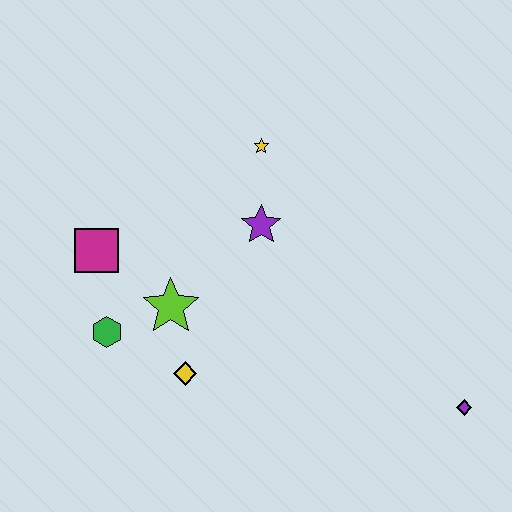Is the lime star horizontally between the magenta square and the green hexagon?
No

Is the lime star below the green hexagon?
No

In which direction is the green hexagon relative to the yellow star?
The green hexagon is below the yellow star.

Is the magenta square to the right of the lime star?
No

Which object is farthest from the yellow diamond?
The purple diamond is farthest from the yellow diamond.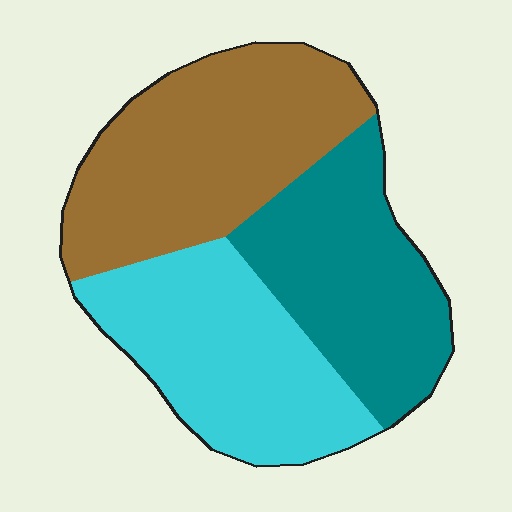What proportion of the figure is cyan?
Cyan covers about 30% of the figure.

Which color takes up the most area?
Brown, at roughly 35%.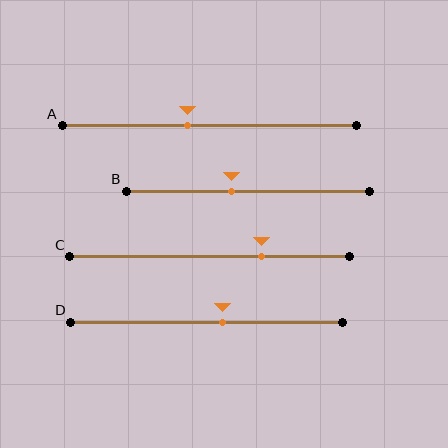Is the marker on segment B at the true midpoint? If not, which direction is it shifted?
No, the marker on segment B is shifted to the left by about 7% of the segment length.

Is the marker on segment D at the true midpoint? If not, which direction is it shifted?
No, the marker on segment D is shifted to the right by about 6% of the segment length.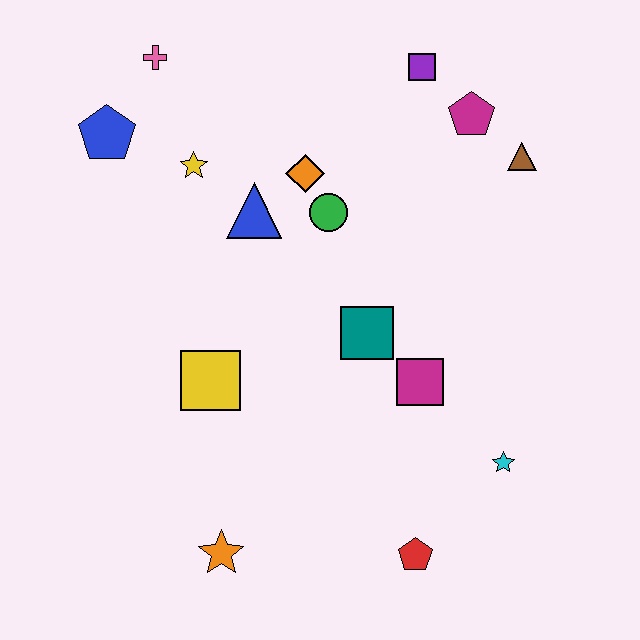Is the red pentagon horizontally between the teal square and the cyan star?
Yes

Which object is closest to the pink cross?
The blue pentagon is closest to the pink cross.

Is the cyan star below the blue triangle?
Yes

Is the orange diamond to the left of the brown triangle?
Yes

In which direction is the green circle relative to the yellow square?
The green circle is above the yellow square.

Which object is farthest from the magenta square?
The pink cross is farthest from the magenta square.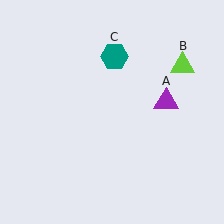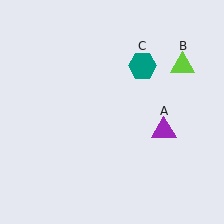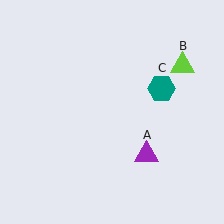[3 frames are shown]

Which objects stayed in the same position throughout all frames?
Lime triangle (object B) remained stationary.